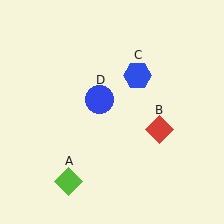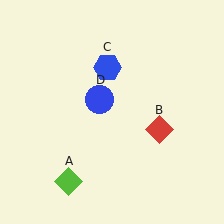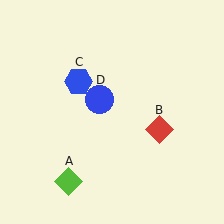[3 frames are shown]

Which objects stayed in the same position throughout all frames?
Lime diamond (object A) and red diamond (object B) and blue circle (object D) remained stationary.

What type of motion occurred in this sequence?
The blue hexagon (object C) rotated counterclockwise around the center of the scene.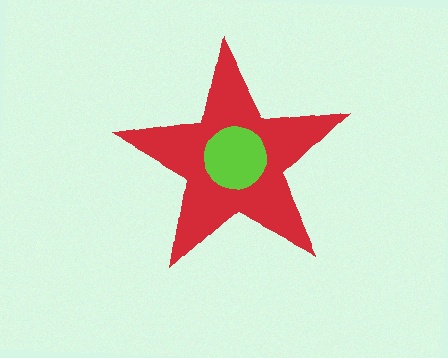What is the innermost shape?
The lime circle.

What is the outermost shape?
The red star.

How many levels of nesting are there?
2.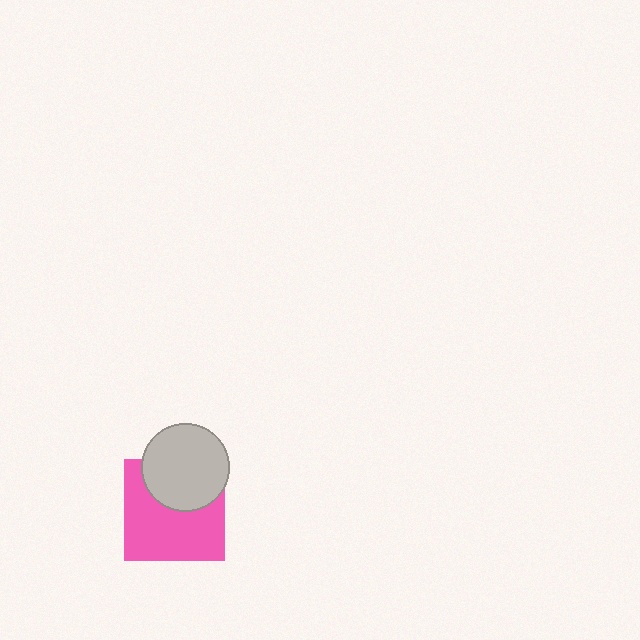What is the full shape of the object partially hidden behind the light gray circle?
The partially hidden object is a pink square.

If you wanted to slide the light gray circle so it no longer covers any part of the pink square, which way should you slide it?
Slide it up — that is the most direct way to separate the two shapes.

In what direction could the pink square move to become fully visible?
The pink square could move down. That would shift it out from behind the light gray circle entirely.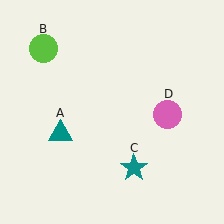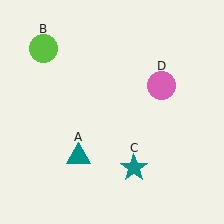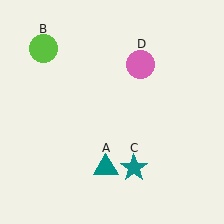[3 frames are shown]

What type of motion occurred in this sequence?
The teal triangle (object A), pink circle (object D) rotated counterclockwise around the center of the scene.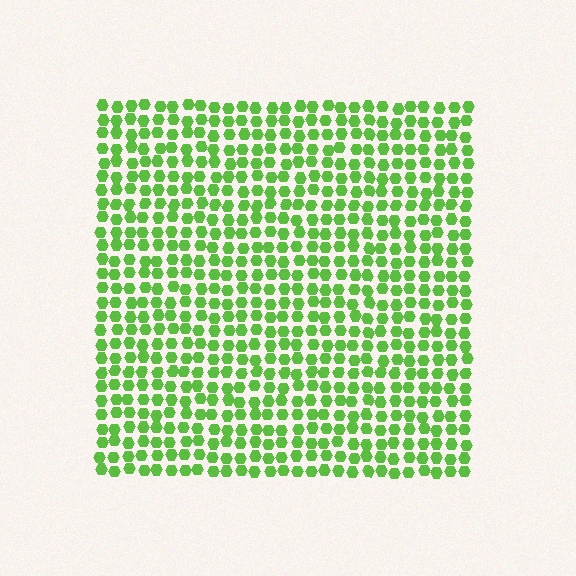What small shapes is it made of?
It is made of small hexagons.